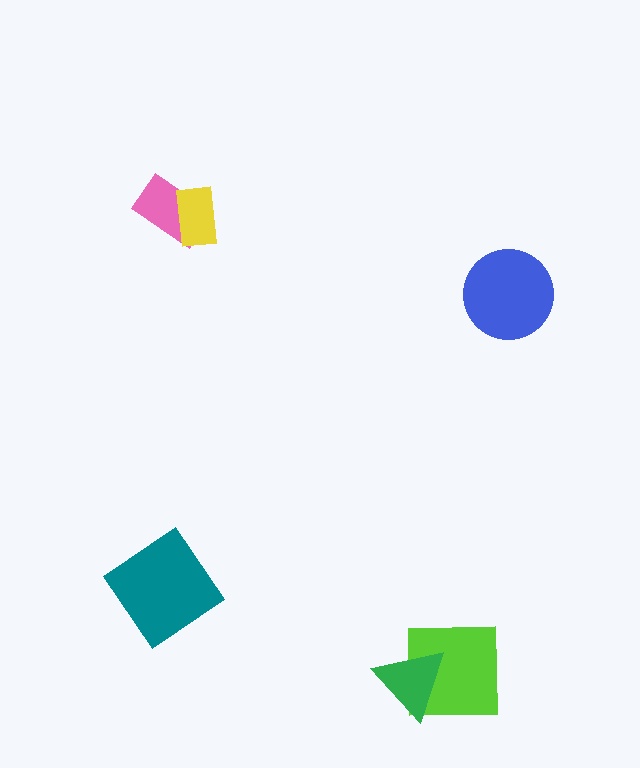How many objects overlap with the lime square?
1 object overlaps with the lime square.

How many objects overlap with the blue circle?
0 objects overlap with the blue circle.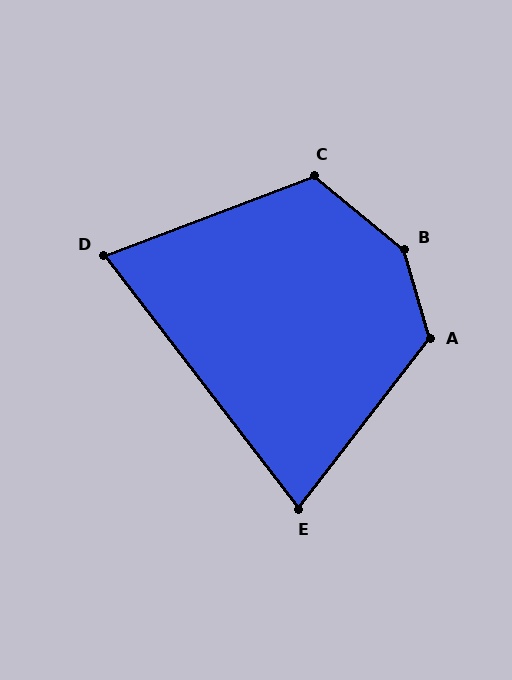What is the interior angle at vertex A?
Approximately 126 degrees (obtuse).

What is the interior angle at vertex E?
Approximately 75 degrees (acute).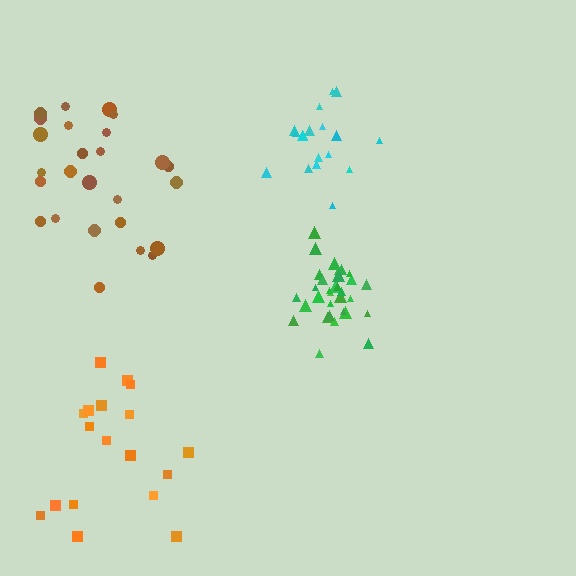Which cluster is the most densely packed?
Green.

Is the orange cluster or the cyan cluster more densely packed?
Cyan.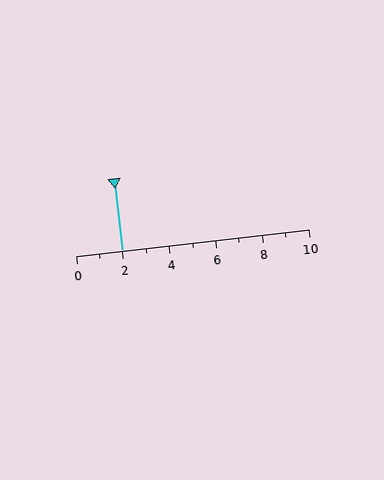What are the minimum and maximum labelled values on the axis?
The axis runs from 0 to 10.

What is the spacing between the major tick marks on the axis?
The major ticks are spaced 2 apart.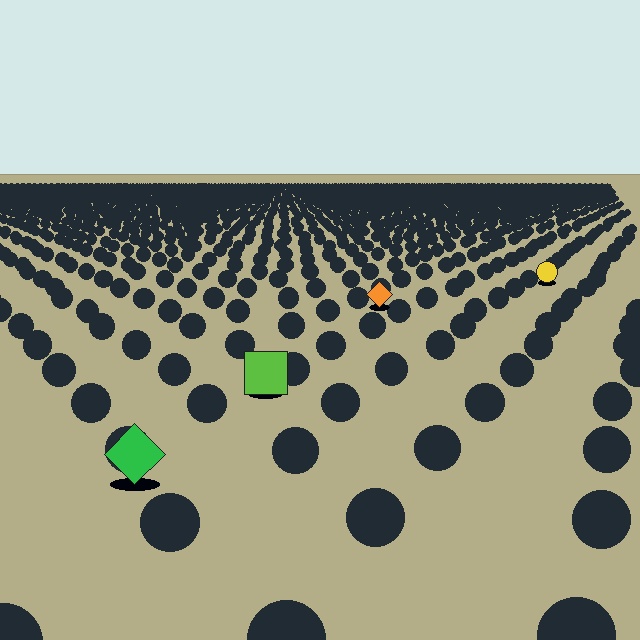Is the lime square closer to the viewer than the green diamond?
No. The green diamond is closer — you can tell from the texture gradient: the ground texture is coarser near it.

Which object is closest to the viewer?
The green diamond is closest. The texture marks near it are larger and more spread out.